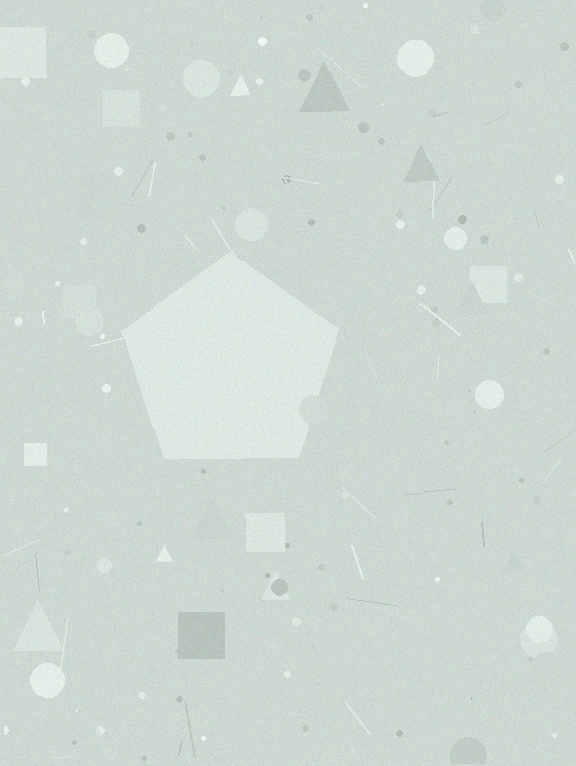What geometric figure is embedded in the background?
A pentagon is embedded in the background.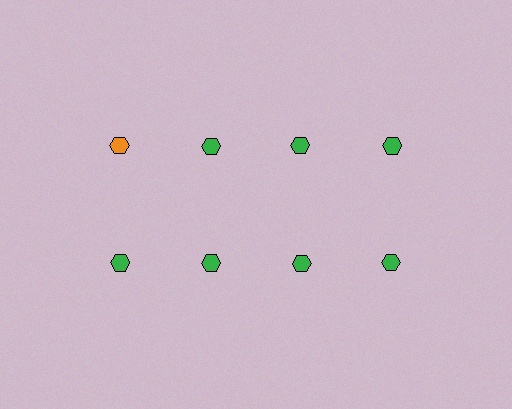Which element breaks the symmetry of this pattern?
The orange hexagon in the top row, leftmost column breaks the symmetry. All other shapes are green hexagons.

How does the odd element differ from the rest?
It has a different color: orange instead of green.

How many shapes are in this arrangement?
There are 8 shapes arranged in a grid pattern.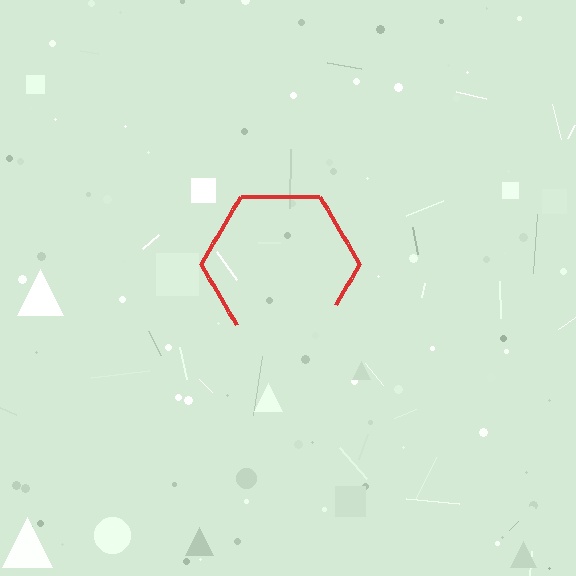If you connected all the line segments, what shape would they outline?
They would outline a hexagon.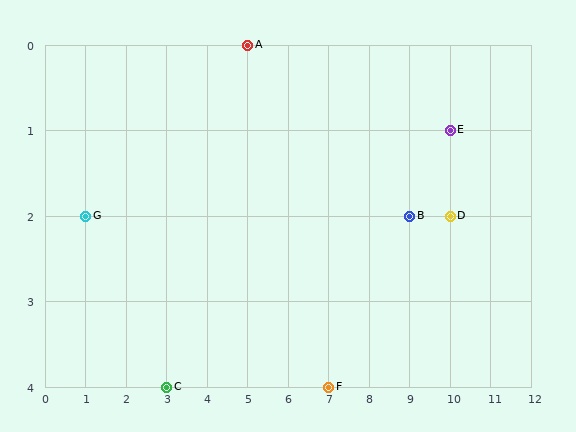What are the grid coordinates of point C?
Point C is at grid coordinates (3, 4).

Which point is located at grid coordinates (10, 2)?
Point D is at (10, 2).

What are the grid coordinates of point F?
Point F is at grid coordinates (7, 4).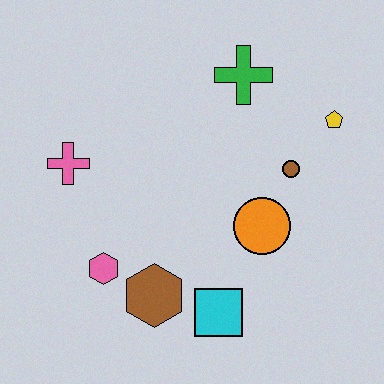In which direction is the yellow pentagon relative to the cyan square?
The yellow pentagon is above the cyan square.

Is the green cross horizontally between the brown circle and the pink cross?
Yes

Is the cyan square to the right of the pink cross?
Yes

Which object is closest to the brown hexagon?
The pink hexagon is closest to the brown hexagon.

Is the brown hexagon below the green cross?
Yes